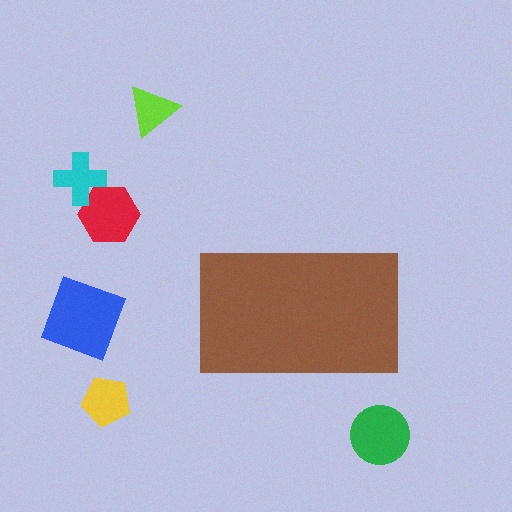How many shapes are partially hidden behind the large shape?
0 shapes are partially hidden.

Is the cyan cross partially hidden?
No, the cyan cross is fully visible.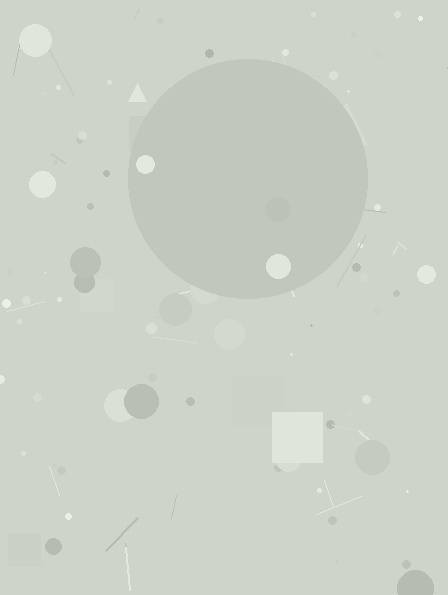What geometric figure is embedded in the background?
A circle is embedded in the background.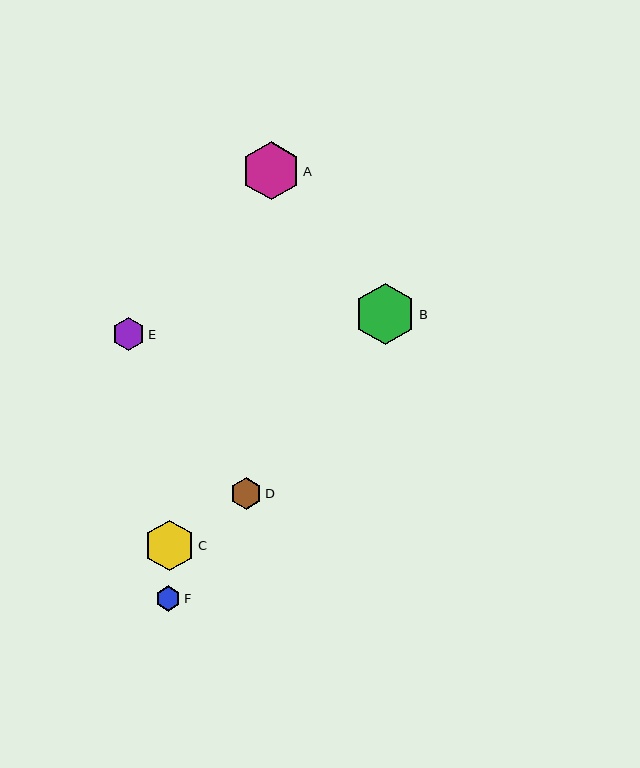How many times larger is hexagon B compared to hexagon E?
Hexagon B is approximately 1.9 times the size of hexagon E.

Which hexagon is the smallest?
Hexagon F is the smallest with a size of approximately 25 pixels.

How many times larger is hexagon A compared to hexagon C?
Hexagon A is approximately 1.1 times the size of hexagon C.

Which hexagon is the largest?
Hexagon B is the largest with a size of approximately 62 pixels.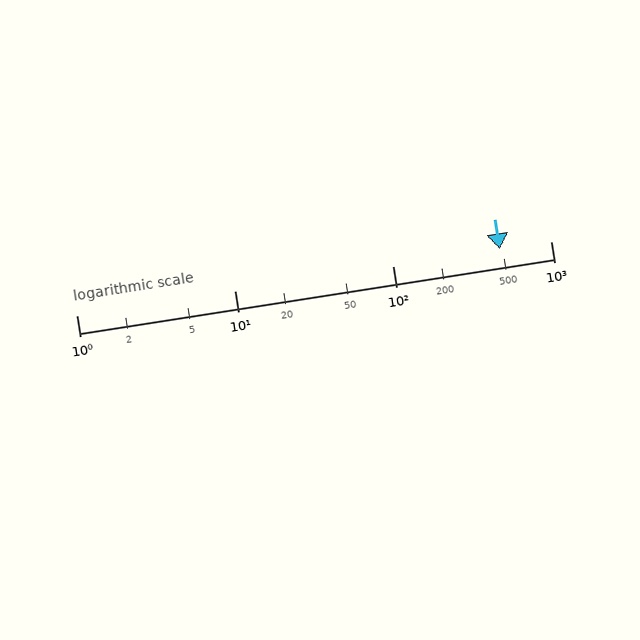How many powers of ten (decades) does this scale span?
The scale spans 3 decades, from 1 to 1000.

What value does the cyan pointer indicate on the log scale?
The pointer indicates approximately 480.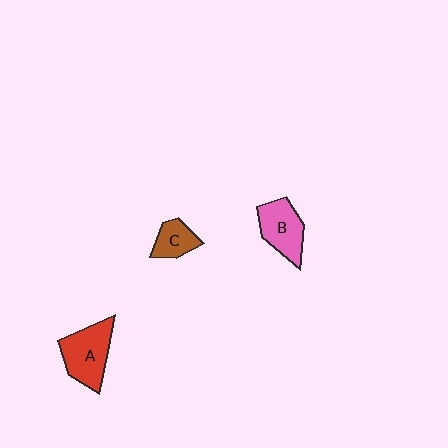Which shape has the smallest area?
Shape C (brown).